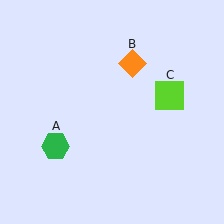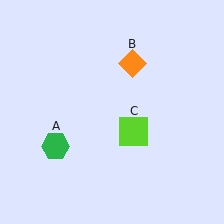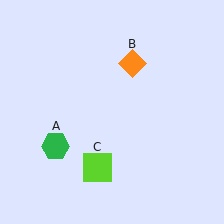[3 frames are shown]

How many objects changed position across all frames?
1 object changed position: lime square (object C).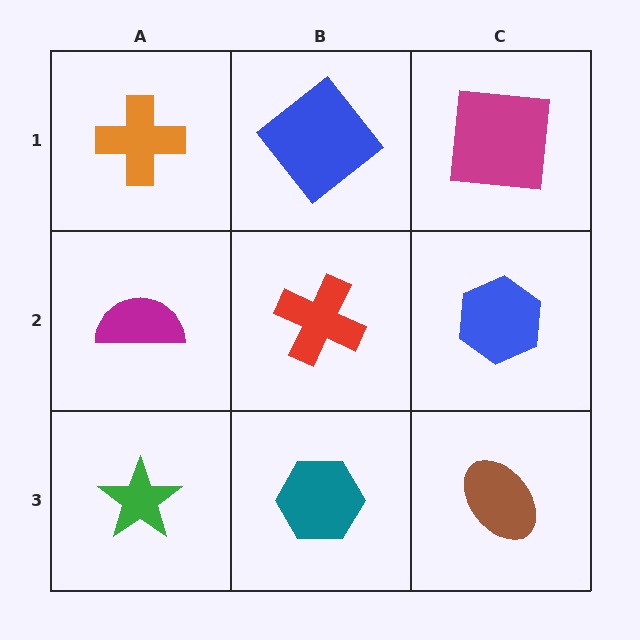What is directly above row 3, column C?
A blue hexagon.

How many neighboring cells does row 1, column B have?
3.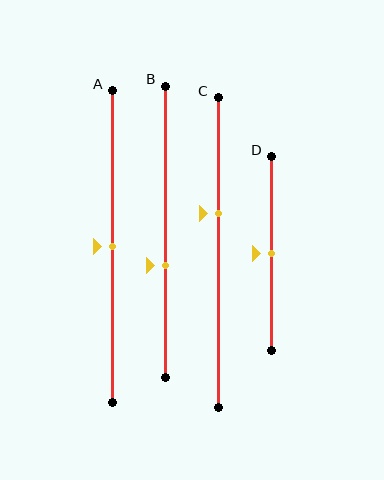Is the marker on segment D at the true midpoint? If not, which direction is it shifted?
Yes, the marker on segment D is at the true midpoint.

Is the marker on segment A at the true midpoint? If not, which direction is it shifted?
Yes, the marker on segment A is at the true midpoint.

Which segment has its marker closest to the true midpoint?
Segment A has its marker closest to the true midpoint.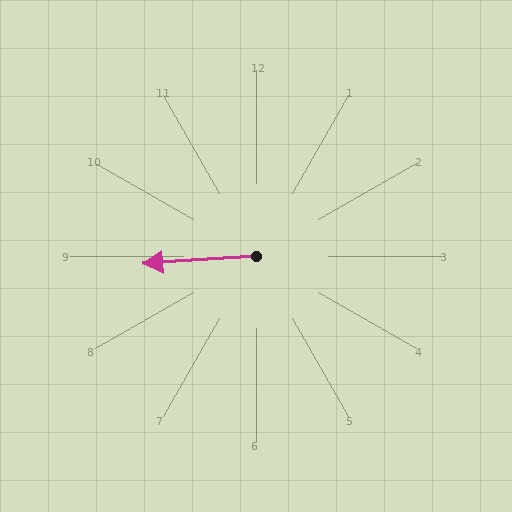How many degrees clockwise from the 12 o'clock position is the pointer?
Approximately 266 degrees.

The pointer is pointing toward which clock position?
Roughly 9 o'clock.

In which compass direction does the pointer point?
West.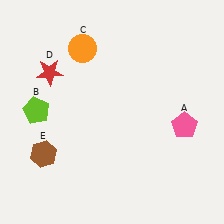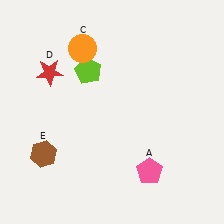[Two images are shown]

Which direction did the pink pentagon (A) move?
The pink pentagon (A) moved down.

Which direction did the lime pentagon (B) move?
The lime pentagon (B) moved right.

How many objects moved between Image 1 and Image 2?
2 objects moved between the two images.